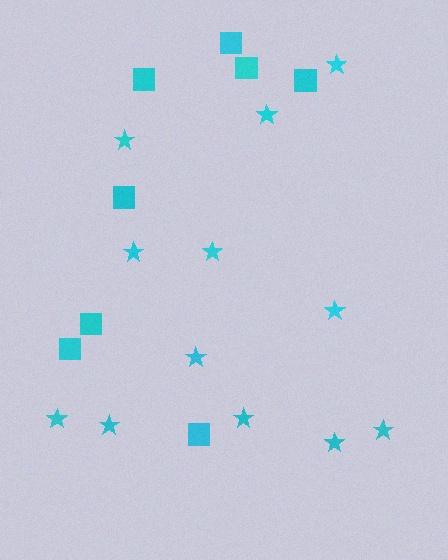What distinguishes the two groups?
There are 2 groups: one group of squares (8) and one group of stars (12).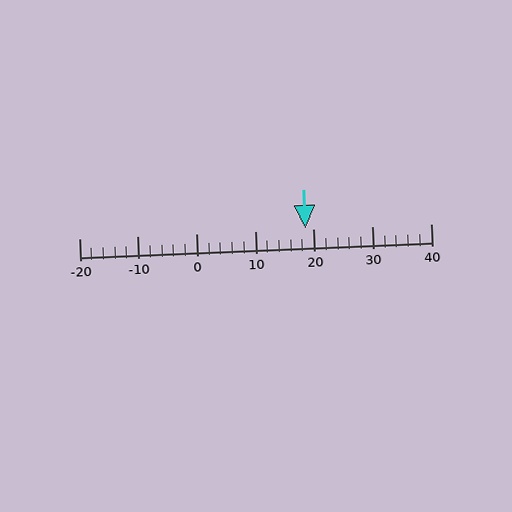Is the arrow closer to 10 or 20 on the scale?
The arrow is closer to 20.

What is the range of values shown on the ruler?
The ruler shows values from -20 to 40.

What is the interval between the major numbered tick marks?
The major tick marks are spaced 10 units apart.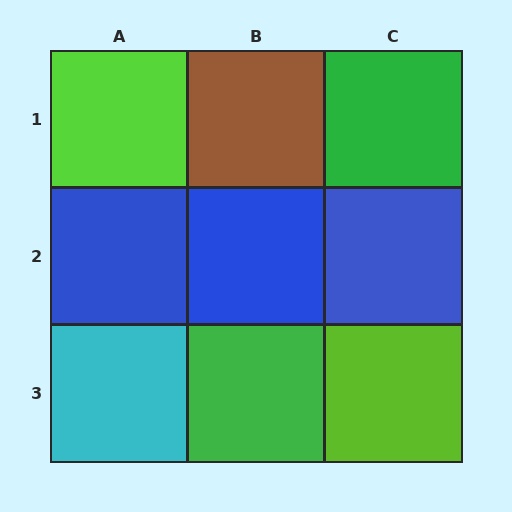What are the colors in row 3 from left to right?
Cyan, green, lime.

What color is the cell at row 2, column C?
Blue.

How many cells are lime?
2 cells are lime.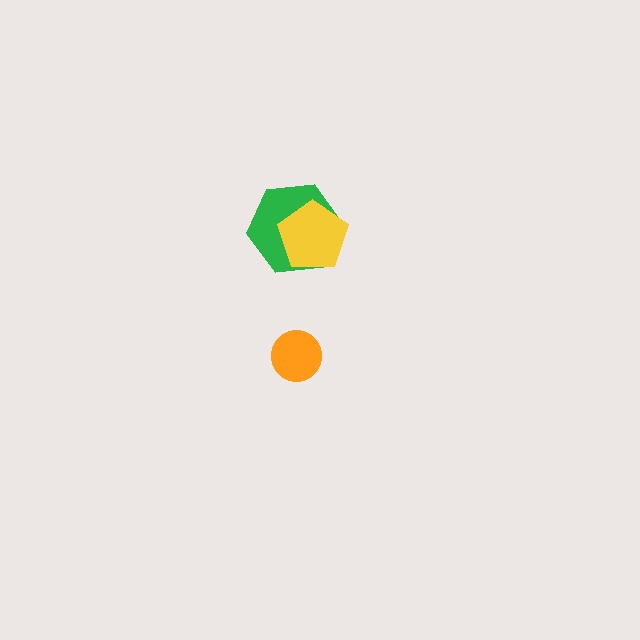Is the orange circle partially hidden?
No, no other shape covers it.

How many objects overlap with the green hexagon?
1 object overlaps with the green hexagon.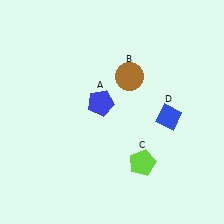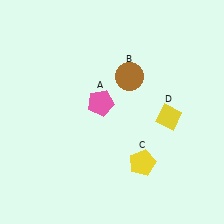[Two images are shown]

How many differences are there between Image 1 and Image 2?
There are 3 differences between the two images.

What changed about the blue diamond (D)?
In Image 1, D is blue. In Image 2, it changed to yellow.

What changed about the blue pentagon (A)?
In Image 1, A is blue. In Image 2, it changed to pink.